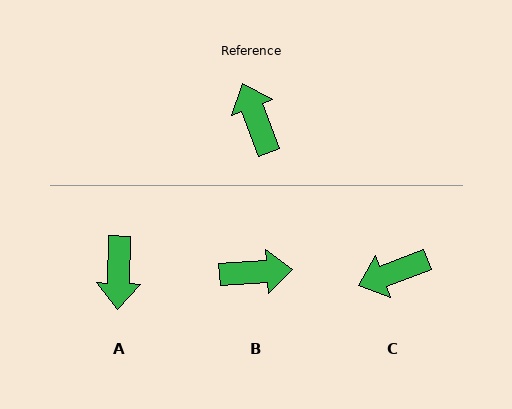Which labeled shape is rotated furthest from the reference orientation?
A, about 157 degrees away.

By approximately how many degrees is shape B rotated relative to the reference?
Approximately 107 degrees clockwise.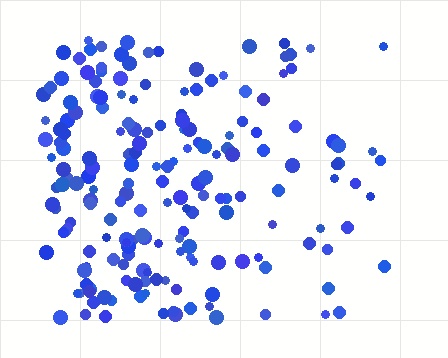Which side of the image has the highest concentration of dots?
The left.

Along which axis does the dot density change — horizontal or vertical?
Horizontal.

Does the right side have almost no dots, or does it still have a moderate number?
Still a moderate number, just noticeably fewer than the left.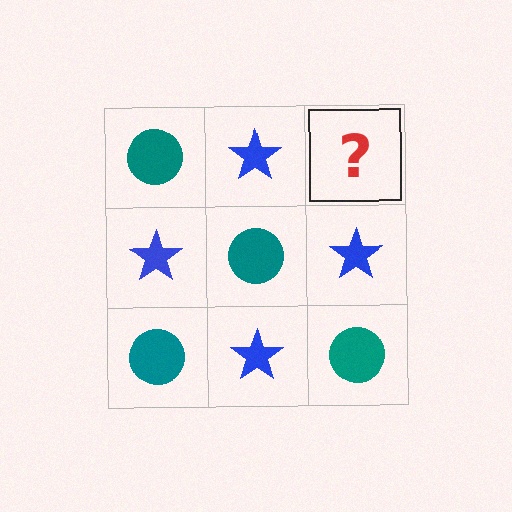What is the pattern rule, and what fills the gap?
The rule is that it alternates teal circle and blue star in a checkerboard pattern. The gap should be filled with a teal circle.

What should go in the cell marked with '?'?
The missing cell should contain a teal circle.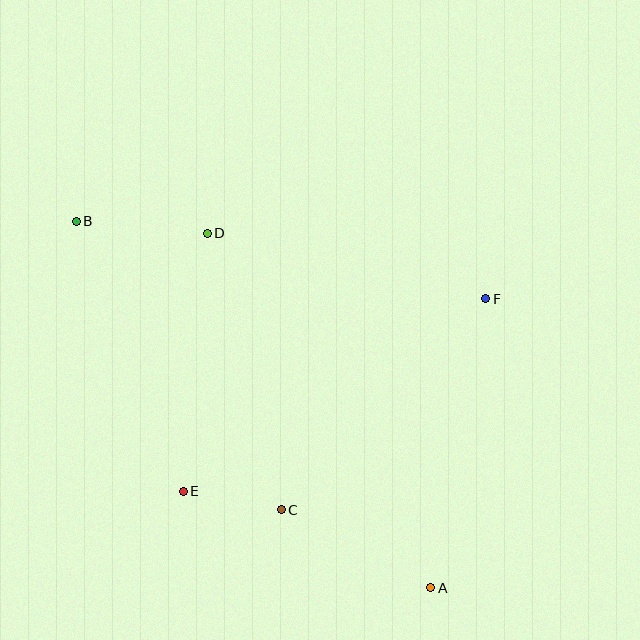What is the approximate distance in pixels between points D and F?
The distance between D and F is approximately 286 pixels.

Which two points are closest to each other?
Points C and E are closest to each other.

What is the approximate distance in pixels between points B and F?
The distance between B and F is approximately 417 pixels.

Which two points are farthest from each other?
Points A and B are farthest from each other.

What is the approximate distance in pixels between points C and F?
The distance between C and F is approximately 294 pixels.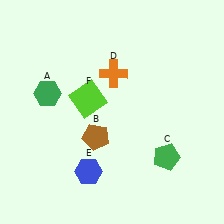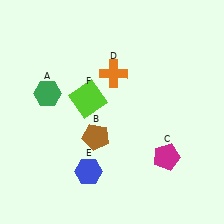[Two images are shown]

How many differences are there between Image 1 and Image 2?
There is 1 difference between the two images.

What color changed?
The pentagon (C) changed from green in Image 1 to magenta in Image 2.